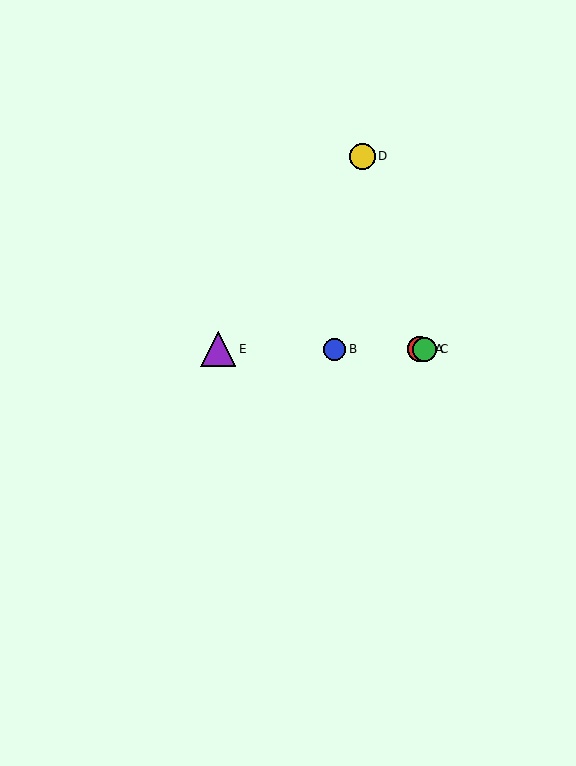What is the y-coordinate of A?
Object A is at y≈349.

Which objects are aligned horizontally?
Objects A, B, C, E are aligned horizontally.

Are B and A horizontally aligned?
Yes, both are at y≈349.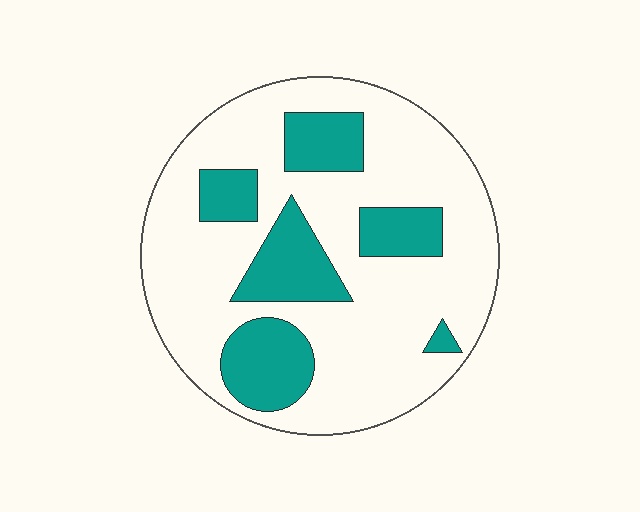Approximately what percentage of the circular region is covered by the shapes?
Approximately 25%.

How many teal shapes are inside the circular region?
6.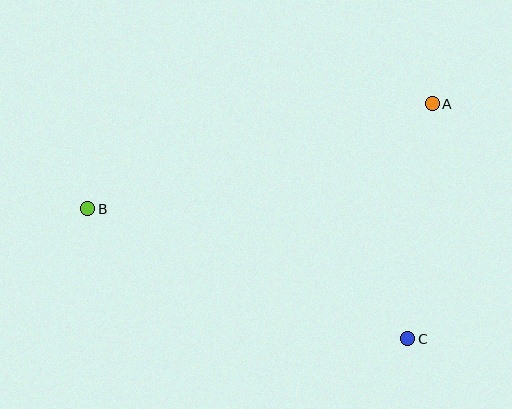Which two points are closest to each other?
Points A and C are closest to each other.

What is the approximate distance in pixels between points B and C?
The distance between B and C is approximately 345 pixels.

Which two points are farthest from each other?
Points A and B are farthest from each other.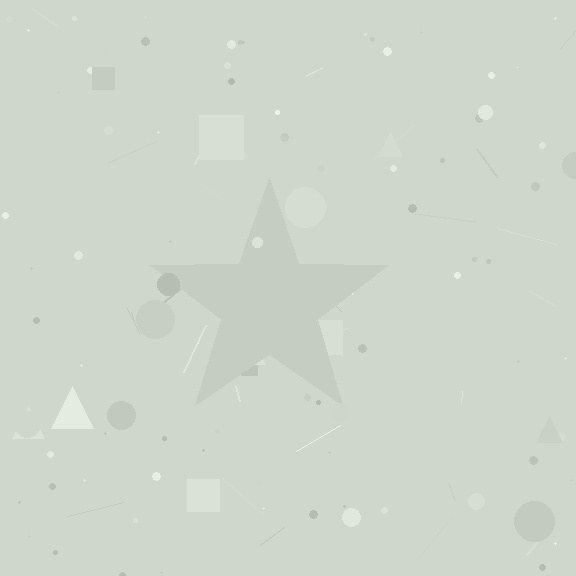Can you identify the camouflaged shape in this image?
The camouflaged shape is a star.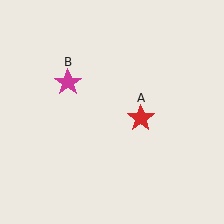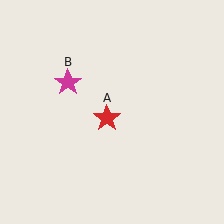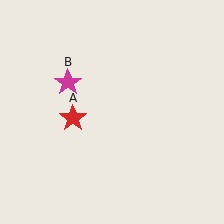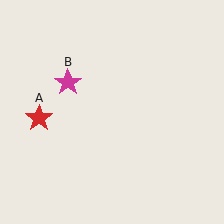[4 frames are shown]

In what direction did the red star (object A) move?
The red star (object A) moved left.